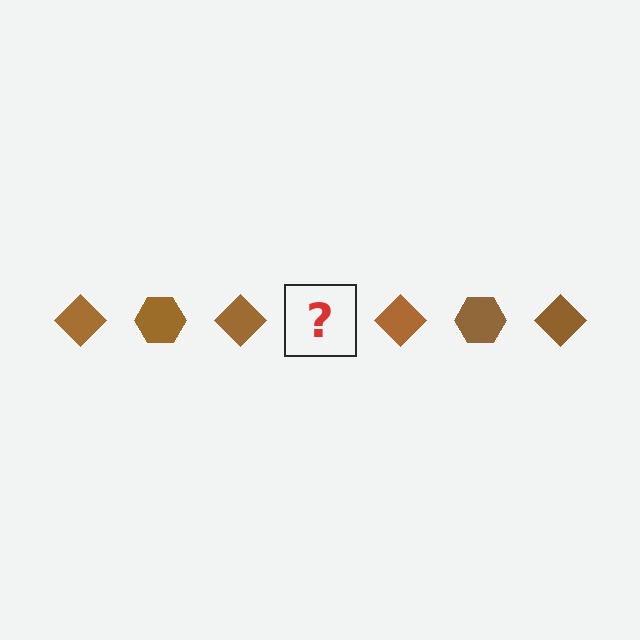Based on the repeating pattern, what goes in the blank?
The blank should be a brown hexagon.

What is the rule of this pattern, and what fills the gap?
The rule is that the pattern cycles through diamond, hexagon shapes in brown. The gap should be filled with a brown hexagon.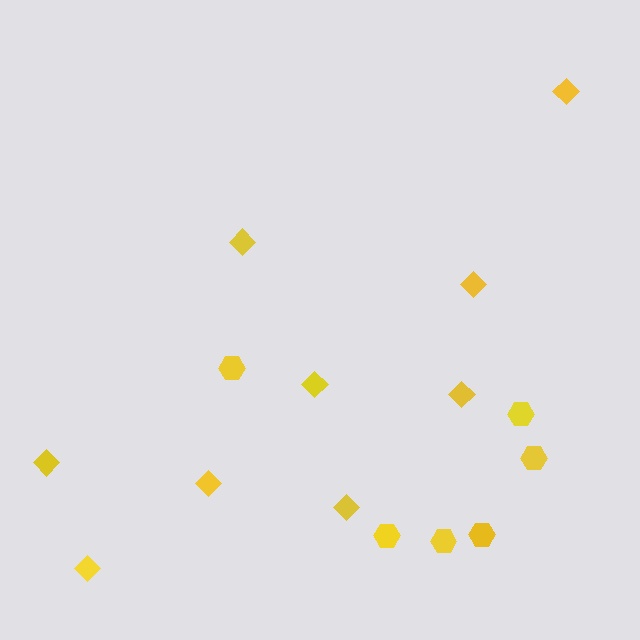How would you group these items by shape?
There are 2 groups: one group of diamonds (9) and one group of hexagons (6).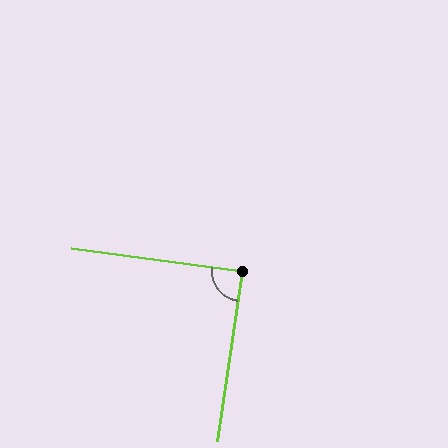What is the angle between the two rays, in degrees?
Approximately 89 degrees.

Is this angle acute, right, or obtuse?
It is approximately a right angle.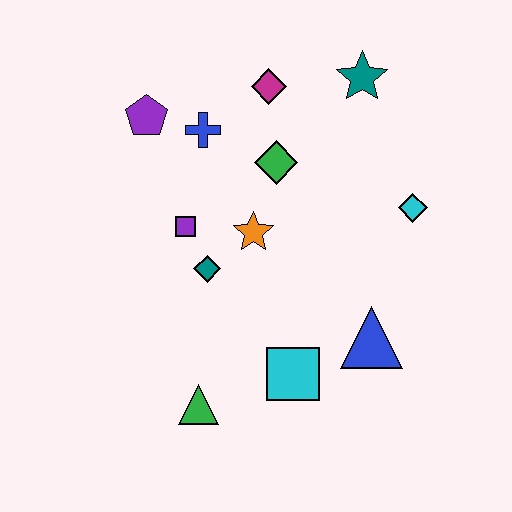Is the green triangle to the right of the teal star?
No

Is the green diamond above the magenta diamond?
No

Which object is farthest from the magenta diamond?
The green triangle is farthest from the magenta diamond.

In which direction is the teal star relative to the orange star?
The teal star is above the orange star.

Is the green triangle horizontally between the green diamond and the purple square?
Yes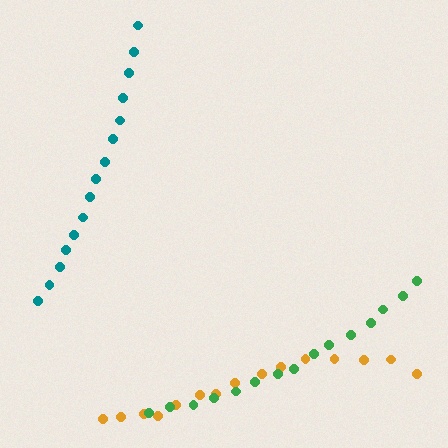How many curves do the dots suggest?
There are 3 distinct paths.